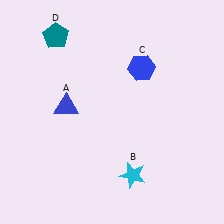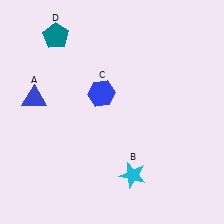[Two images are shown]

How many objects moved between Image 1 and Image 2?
2 objects moved between the two images.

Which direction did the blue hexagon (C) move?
The blue hexagon (C) moved left.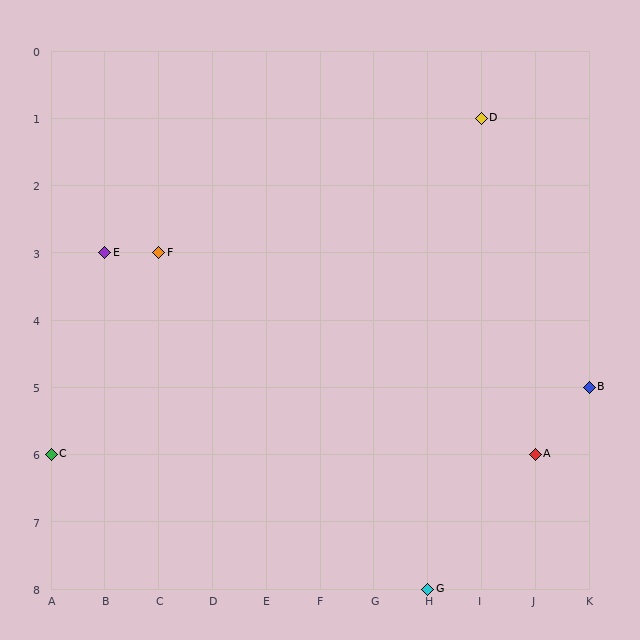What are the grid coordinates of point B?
Point B is at grid coordinates (K, 5).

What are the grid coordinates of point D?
Point D is at grid coordinates (I, 1).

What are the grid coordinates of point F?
Point F is at grid coordinates (C, 3).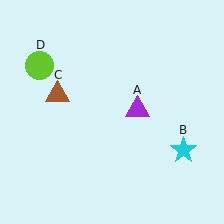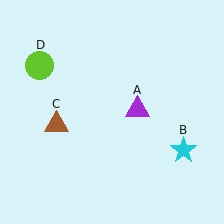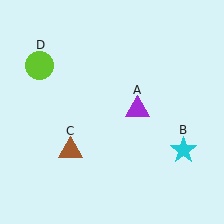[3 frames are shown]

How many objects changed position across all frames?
1 object changed position: brown triangle (object C).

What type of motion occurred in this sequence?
The brown triangle (object C) rotated counterclockwise around the center of the scene.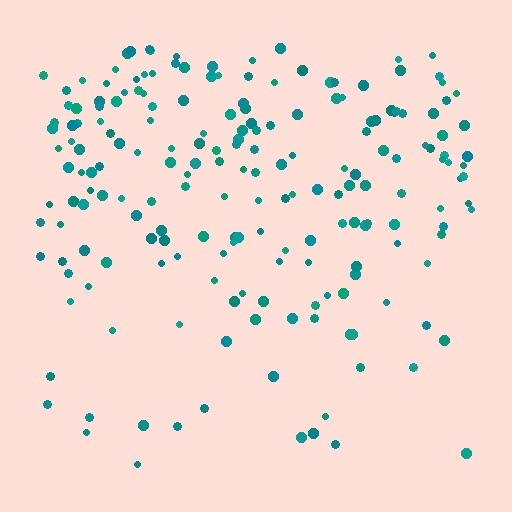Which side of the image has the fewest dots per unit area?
The bottom.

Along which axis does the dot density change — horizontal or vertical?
Vertical.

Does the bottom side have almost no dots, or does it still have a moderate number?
Still a moderate number, just noticeably fewer than the top.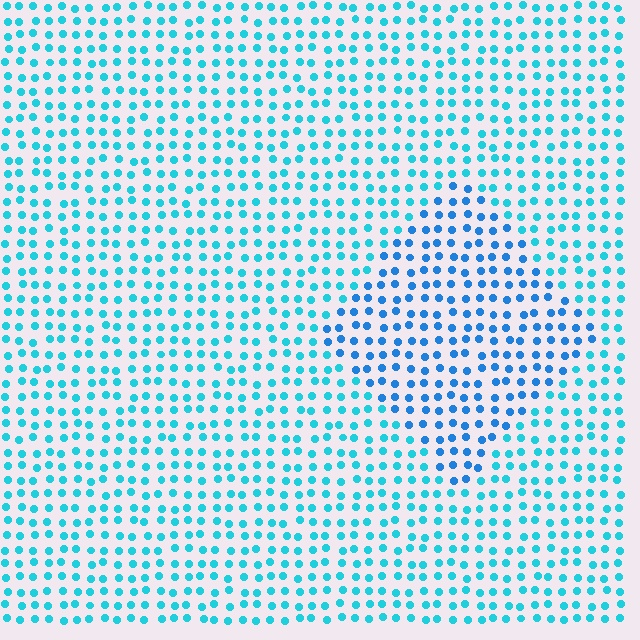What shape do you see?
I see a diamond.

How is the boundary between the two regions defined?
The boundary is defined purely by a slight shift in hue (about 25 degrees). Spacing, size, and orientation are identical on both sides.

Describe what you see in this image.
The image is filled with small cyan elements in a uniform arrangement. A diamond-shaped region is visible where the elements are tinted to a slightly different hue, forming a subtle color boundary.